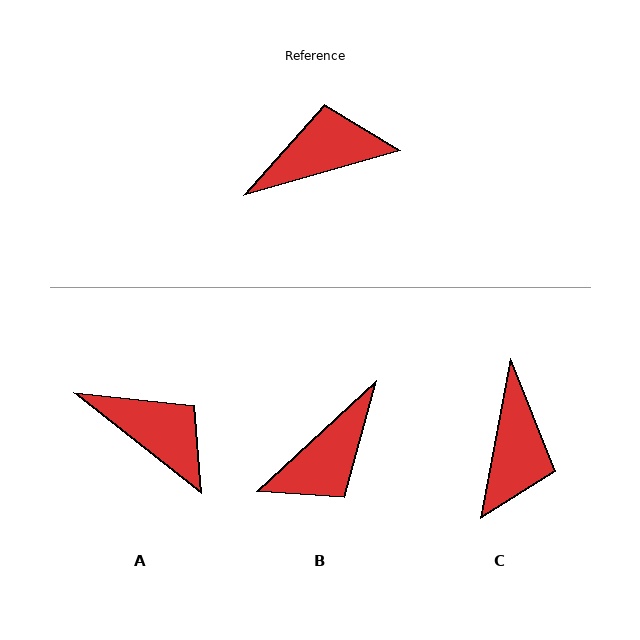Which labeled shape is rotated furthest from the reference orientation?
B, about 153 degrees away.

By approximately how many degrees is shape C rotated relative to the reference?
Approximately 117 degrees clockwise.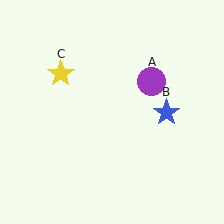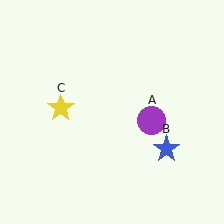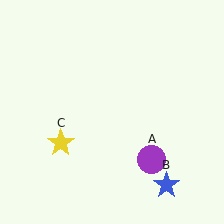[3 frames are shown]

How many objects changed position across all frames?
3 objects changed position: purple circle (object A), blue star (object B), yellow star (object C).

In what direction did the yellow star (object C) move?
The yellow star (object C) moved down.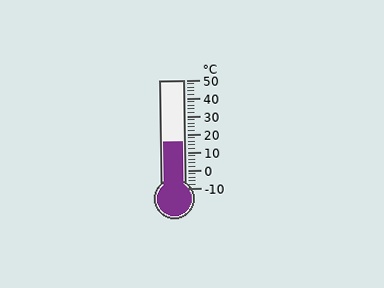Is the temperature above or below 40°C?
The temperature is below 40°C.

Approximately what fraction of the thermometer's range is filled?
The thermometer is filled to approximately 45% of its range.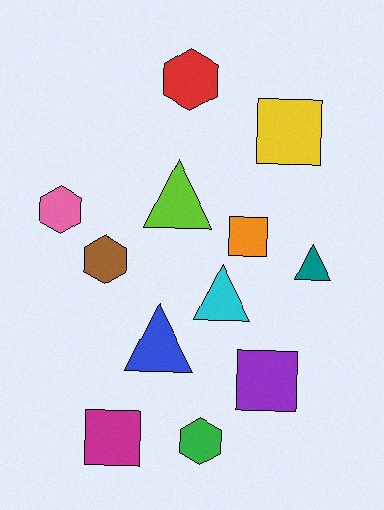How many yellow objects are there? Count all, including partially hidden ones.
There is 1 yellow object.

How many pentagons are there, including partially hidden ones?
There are no pentagons.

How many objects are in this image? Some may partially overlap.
There are 12 objects.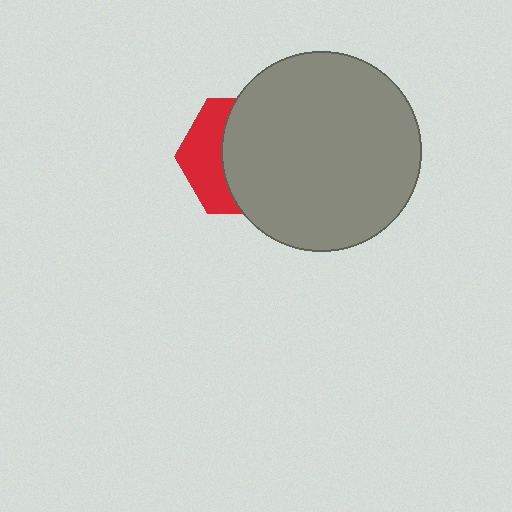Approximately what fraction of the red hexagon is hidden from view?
Roughly 64% of the red hexagon is hidden behind the gray circle.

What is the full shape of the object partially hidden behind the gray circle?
The partially hidden object is a red hexagon.